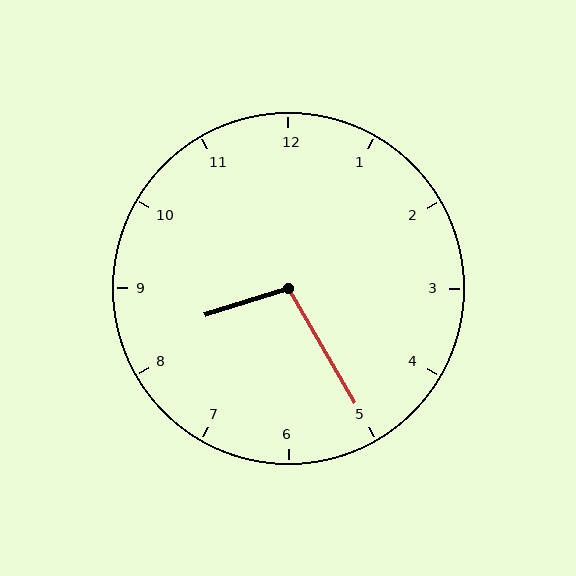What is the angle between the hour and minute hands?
Approximately 102 degrees.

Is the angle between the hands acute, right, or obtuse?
It is obtuse.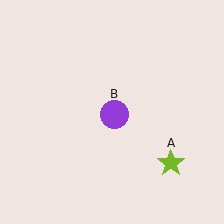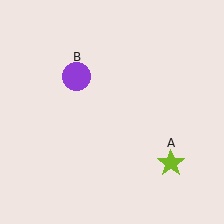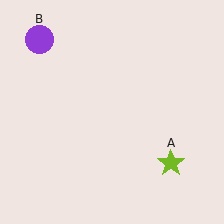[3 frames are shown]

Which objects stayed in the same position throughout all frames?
Lime star (object A) remained stationary.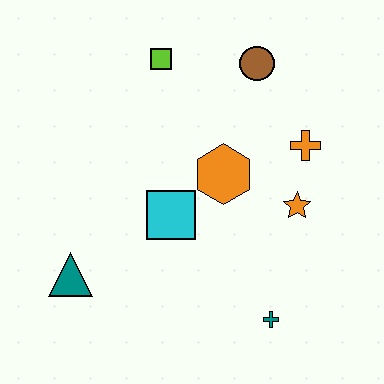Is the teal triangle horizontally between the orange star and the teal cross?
No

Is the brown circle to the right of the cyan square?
Yes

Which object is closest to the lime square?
The brown circle is closest to the lime square.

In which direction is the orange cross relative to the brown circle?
The orange cross is below the brown circle.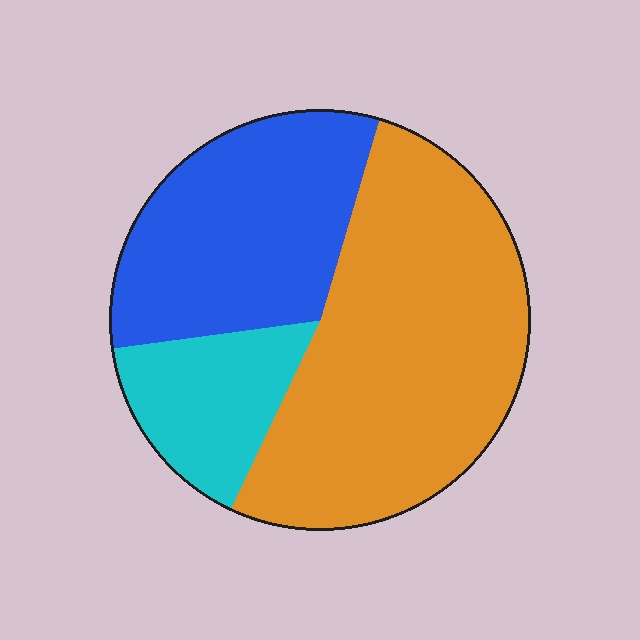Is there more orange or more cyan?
Orange.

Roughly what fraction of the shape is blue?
Blue covers roughly 30% of the shape.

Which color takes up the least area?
Cyan, at roughly 15%.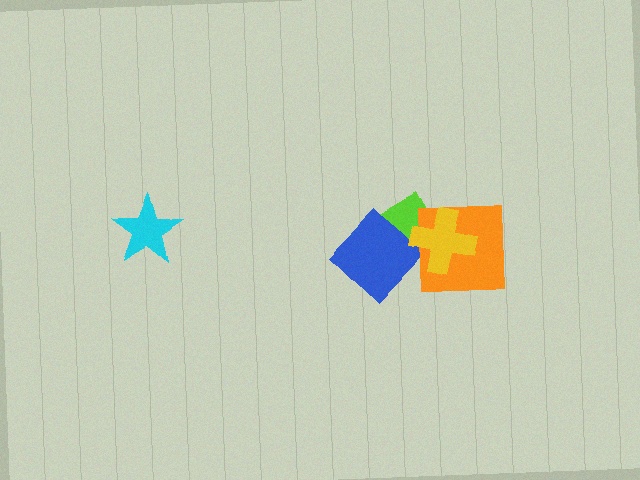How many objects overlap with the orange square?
2 objects overlap with the orange square.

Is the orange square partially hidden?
Yes, it is partially covered by another shape.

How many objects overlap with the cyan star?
0 objects overlap with the cyan star.